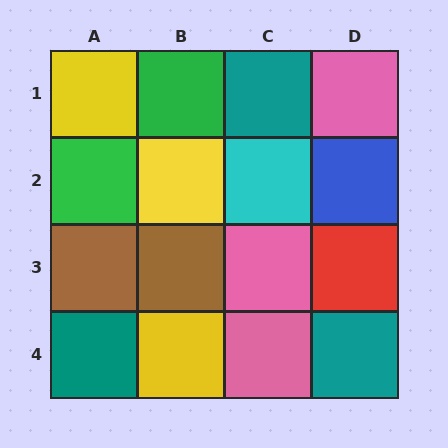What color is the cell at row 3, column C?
Pink.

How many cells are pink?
3 cells are pink.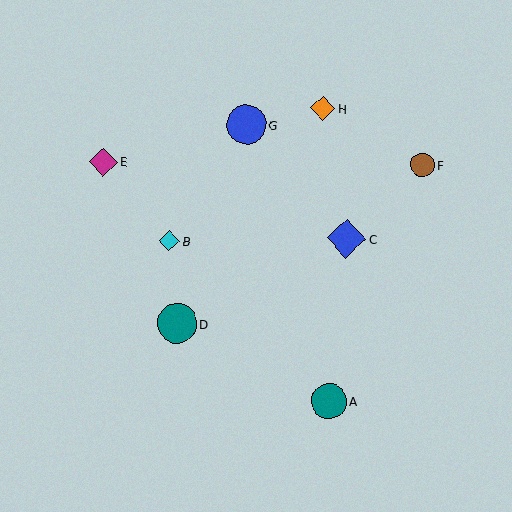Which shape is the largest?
The teal circle (labeled D) is the largest.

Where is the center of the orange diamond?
The center of the orange diamond is at (323, 108).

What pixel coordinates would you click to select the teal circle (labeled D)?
Click at (177, 323) to select the teal circle D.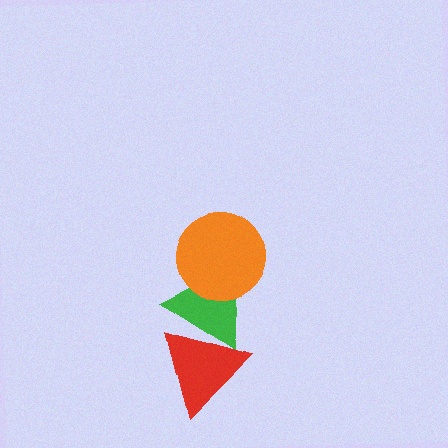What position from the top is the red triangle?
The red triangle is 3rd from the top.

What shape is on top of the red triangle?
The green triangle is on top of the red triangle.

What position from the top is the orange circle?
The orange circle is 1st from the top.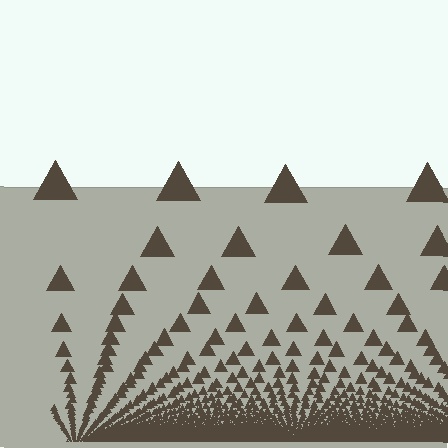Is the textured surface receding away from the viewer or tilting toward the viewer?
The surface appears to tilt toward the viewer. Texture elements get larger and sparser toward the top.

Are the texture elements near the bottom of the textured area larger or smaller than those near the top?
Smaller. The gradient is inverted — elements near the bottom are smaller and denser.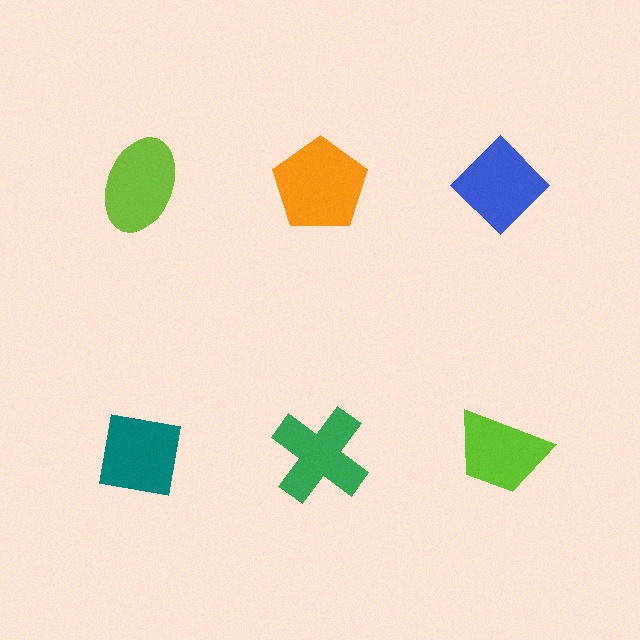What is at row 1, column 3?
A blue diamond.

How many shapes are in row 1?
3 shapes.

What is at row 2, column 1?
A teal square.